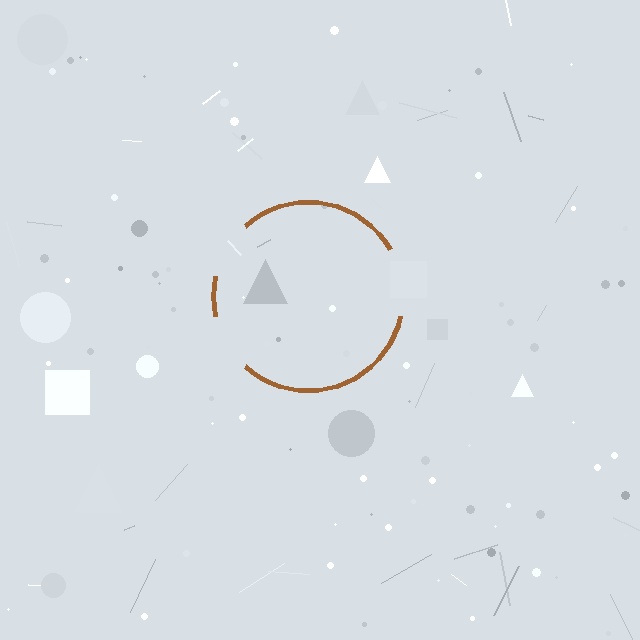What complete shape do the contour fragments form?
The contour fragments form a circle.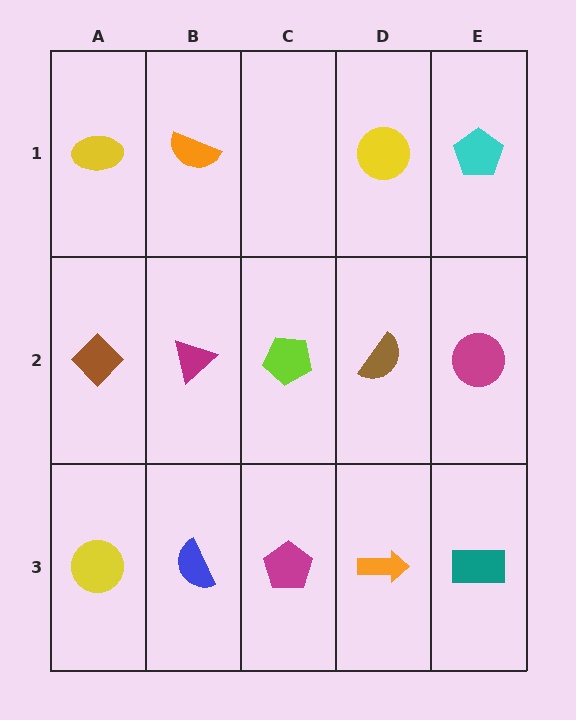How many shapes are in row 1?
4 shapes.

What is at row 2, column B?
A magenta triangle.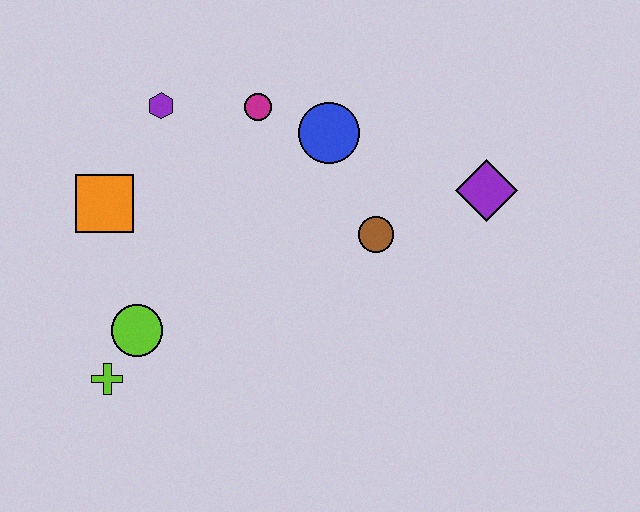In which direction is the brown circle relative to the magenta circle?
The brown circle is below the magenta circle.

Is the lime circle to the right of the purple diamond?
No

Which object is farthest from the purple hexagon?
The purple diamond is farthest from the purple hexagon.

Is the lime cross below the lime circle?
Yes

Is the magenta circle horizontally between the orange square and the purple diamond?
Yes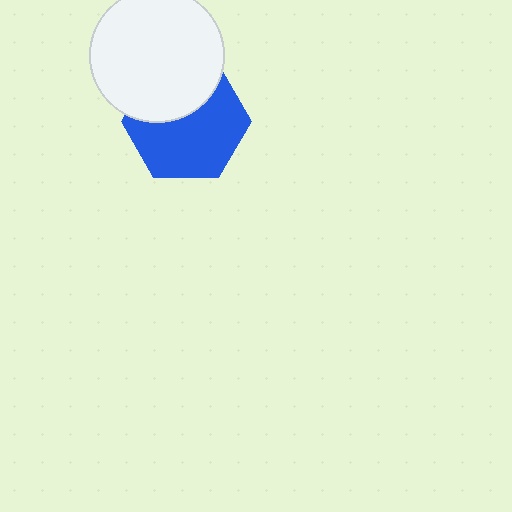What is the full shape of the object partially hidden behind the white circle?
The partially hidden object is a blue hexagon.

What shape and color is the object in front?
The object in front is a white circle.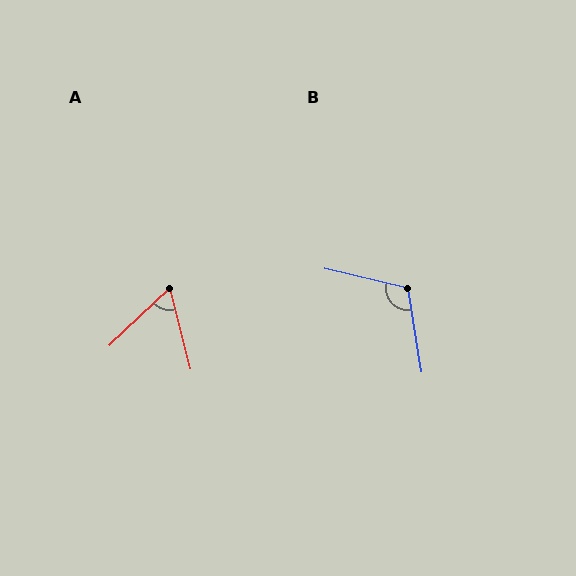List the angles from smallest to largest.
A (61°), B (112°).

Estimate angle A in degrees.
Approximately 61 degrees.